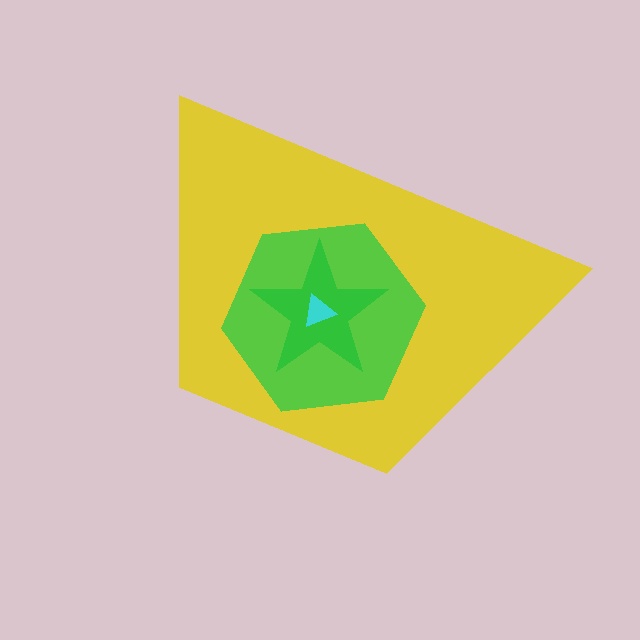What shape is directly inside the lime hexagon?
The green star.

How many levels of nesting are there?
4.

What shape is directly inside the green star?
The cyan triangle.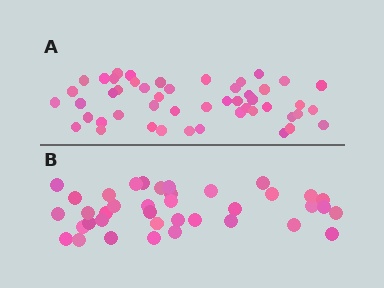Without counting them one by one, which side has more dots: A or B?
Region A (the top region) has more dots.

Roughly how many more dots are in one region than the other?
Region A has roughly 12 or so more dots than region B.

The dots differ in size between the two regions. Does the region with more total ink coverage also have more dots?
No. Region B has more total ink coverage because its dots are larger, but region A actually contains more individual dots. Total area can be misleading — the number of items is what matters here.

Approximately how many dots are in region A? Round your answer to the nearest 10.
About 50 dots. (The exact count is 49, which rounds to 50.)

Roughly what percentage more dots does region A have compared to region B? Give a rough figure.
About 30% more.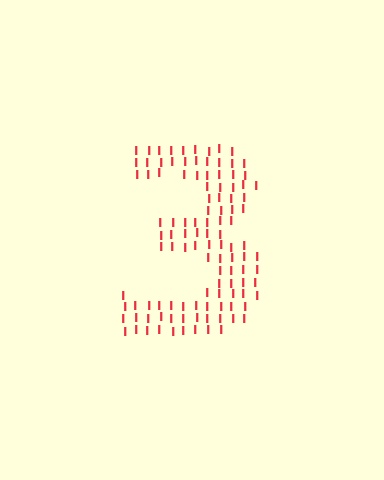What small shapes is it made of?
It is made of small letter I's.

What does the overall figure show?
The overall figure shows the digit 3.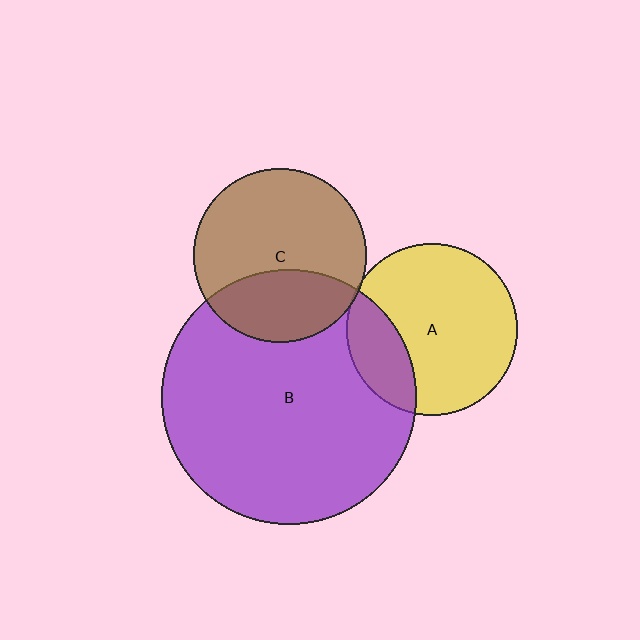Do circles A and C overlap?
Yes.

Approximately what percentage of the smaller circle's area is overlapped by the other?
Approximately 5%.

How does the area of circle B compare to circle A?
Approximately 2.2 times.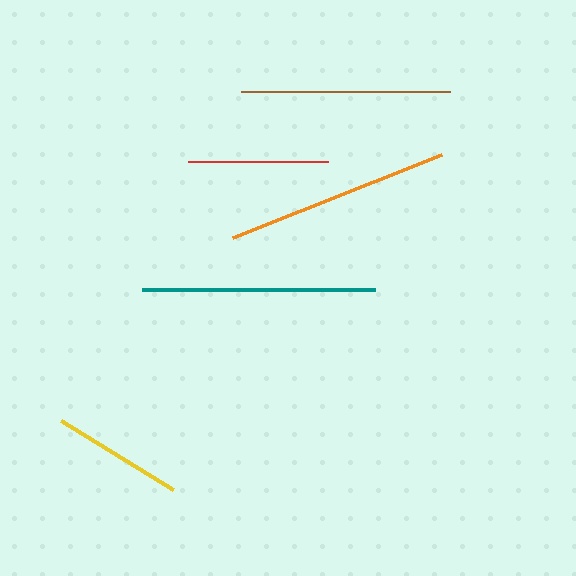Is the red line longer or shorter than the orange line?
The orange line is longer than the red line.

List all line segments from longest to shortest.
From longest to shortest: teal, orange, brown, red, yellow.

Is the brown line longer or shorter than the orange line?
The orange line is longer than the brown line.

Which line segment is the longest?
The teal line is the longest at approximately 233 pixels.